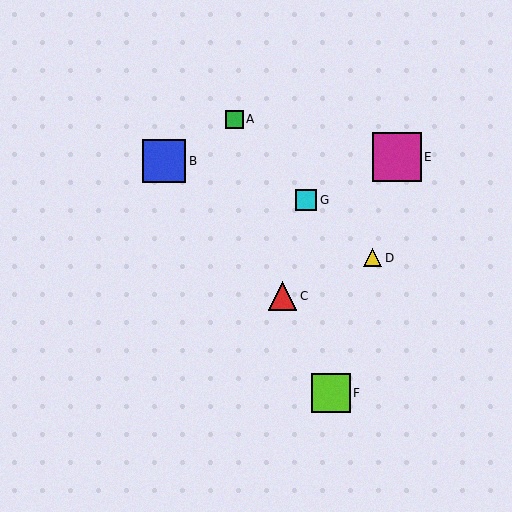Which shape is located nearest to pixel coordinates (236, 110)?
The green square (labeled A) at (234, 119) is nearest to that location.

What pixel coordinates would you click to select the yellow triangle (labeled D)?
Click at (373, 258) to select the yellow triangle D.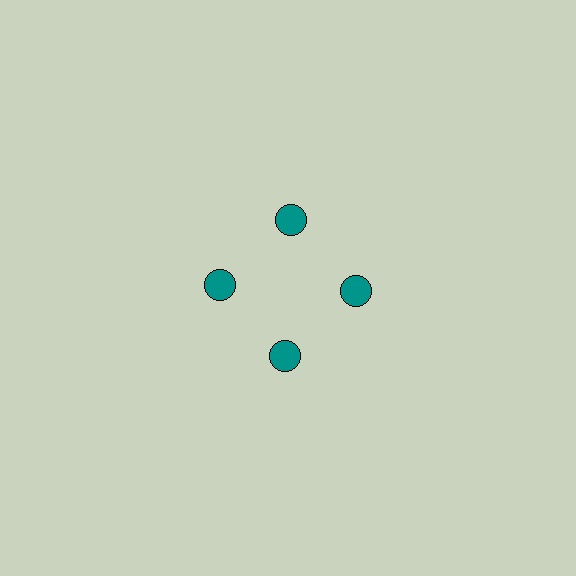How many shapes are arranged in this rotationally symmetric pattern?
There are 4 shapes, arranged in 4 groups of 1.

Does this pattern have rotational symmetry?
Yes, this pattern has 4-fold rotational symmetry. It looks the same after rotating 90 degrees around the center.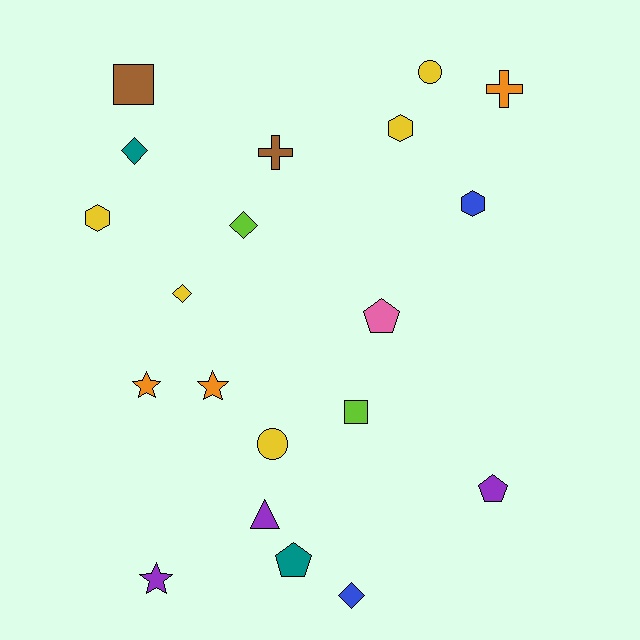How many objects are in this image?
There are 20 objects.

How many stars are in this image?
There are 3 stars.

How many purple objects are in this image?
There are 3 purple objects.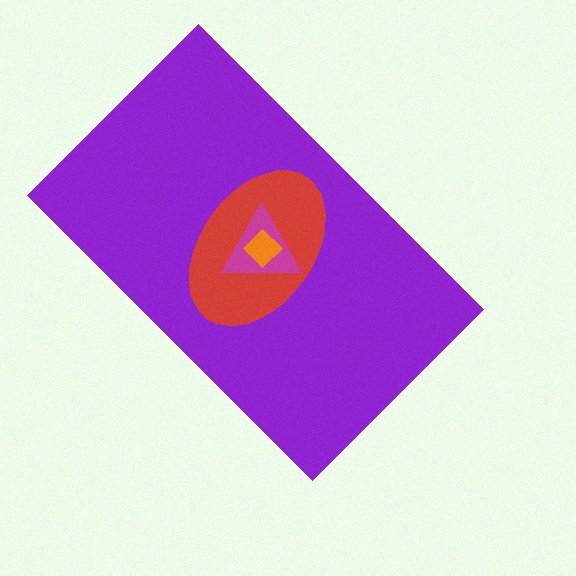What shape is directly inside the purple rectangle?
The red ellipse.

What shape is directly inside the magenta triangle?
The orange diamond.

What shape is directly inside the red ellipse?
The magenta triangle.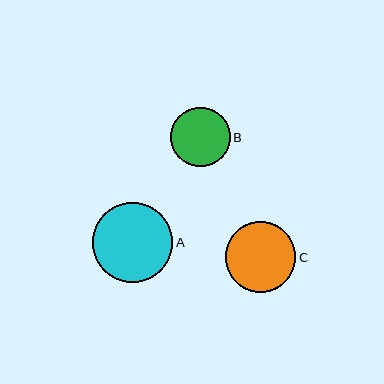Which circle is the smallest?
Circle B is the smallest with a size of approximately 59 pixels.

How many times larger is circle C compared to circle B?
Circle C is approximately 1.2 times the size of circle B.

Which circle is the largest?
Circle A is the largest with a size of approximately 80 pixels.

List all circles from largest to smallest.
From largest to smallest: A, C, B.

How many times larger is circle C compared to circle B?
Circle C is approximately 1.2 times the size of circle B.